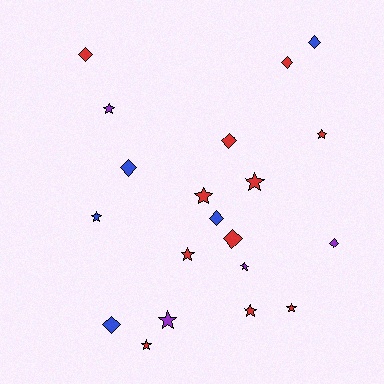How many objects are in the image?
There are 20 objects.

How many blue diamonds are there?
There are 4 blue diamonds.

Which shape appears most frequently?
Star, with 11 objects.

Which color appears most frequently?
Red, with 11 objects.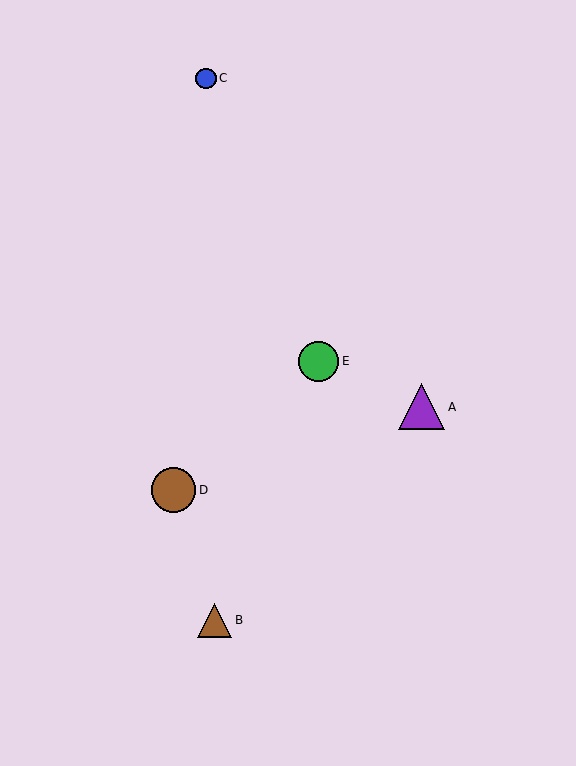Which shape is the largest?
The purple triangle (labeled A) is the largest.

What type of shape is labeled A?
Shape A is a purple triangle.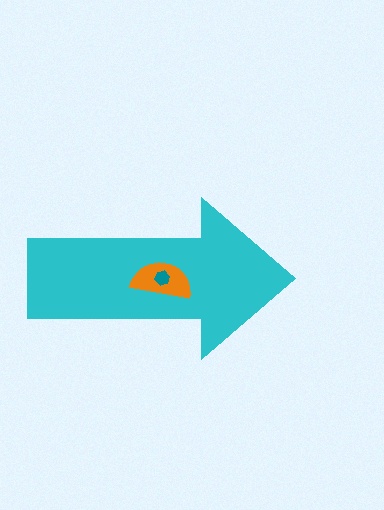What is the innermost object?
The teal hexagon.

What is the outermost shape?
The cyan arrow.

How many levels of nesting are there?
3.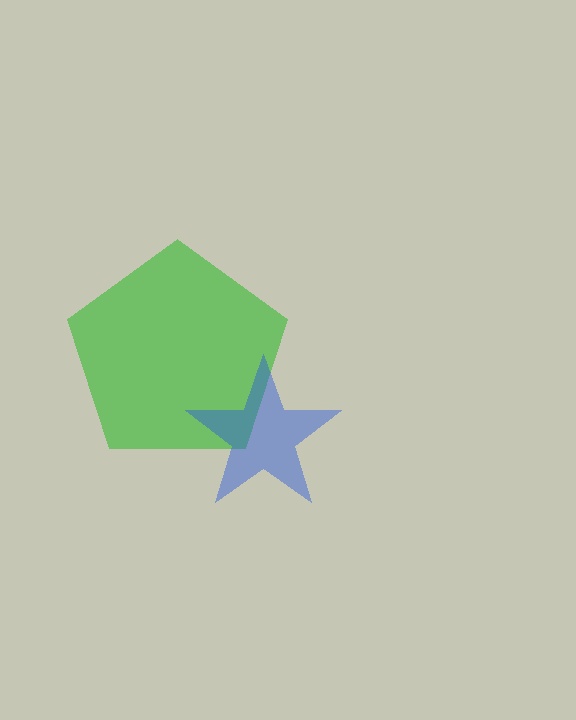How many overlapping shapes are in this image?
There are 2 overlapping shapes in the image.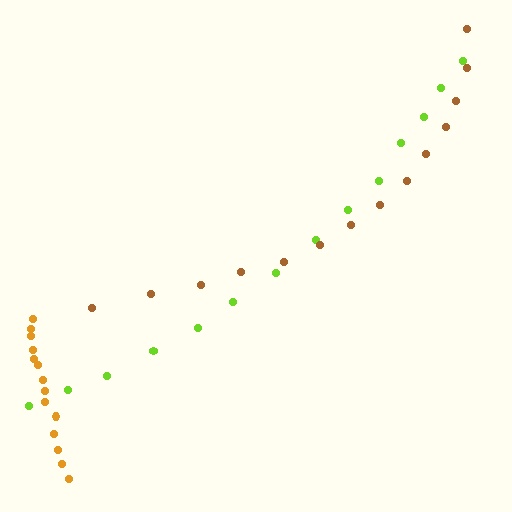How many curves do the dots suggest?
There are 3 distinct paths.